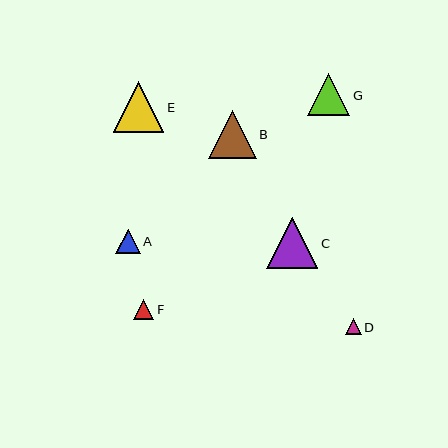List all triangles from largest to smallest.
From largest to smallest: C, E, B, G, A, F, D.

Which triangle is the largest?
Triangle C is the largest with a size of approximately 51 pixels.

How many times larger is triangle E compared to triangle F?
Triangle E is approximately 2.6 times the size of triangle F.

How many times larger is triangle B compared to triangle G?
Triangle B is approximately 1.1 times the size of triangle G.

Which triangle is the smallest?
Triangle D is the smallest with a size of approximately 16 pixels.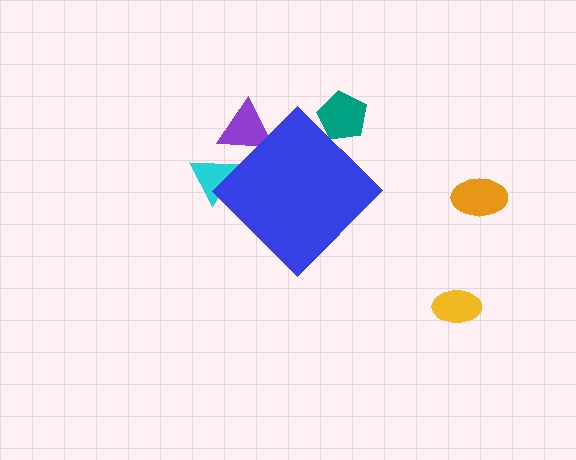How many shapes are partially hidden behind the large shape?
3 shapes are partially hidden.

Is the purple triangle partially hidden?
Yes, the purple triangle is partially hidden behind the blue diamond.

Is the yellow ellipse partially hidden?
No, the yellow ellipse is fully visible.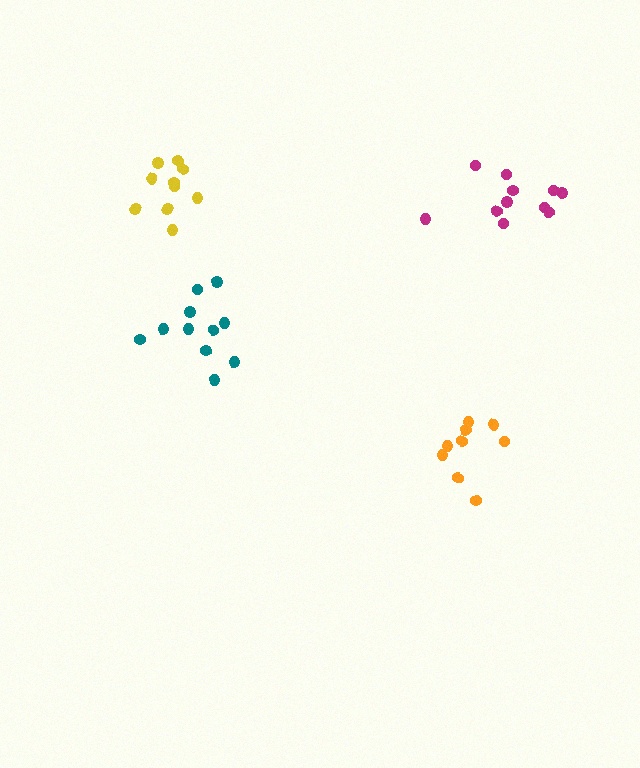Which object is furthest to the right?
The magenta cluster is rightmost.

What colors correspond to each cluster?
The clusters are colored: orange, magenta, teal, yellow.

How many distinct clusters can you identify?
There are 4 distinct clusters.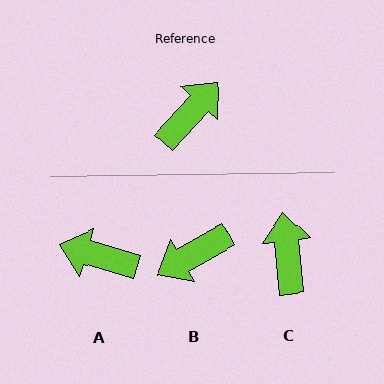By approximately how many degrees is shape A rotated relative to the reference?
Approximately 115 degrees counter-clockwise.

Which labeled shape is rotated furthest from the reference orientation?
B, about 161 degrees away.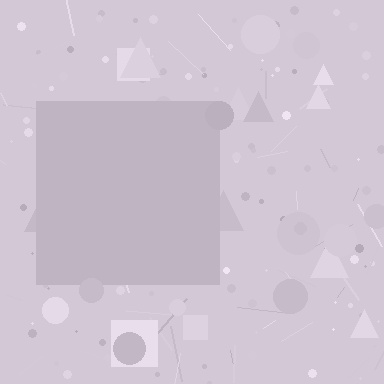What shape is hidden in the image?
A square is hidden in the image.